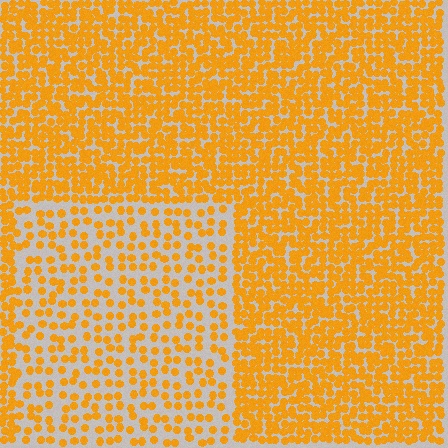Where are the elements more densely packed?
The elements are more densely packed outside the rectangle boundary.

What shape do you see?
I see a rectangle.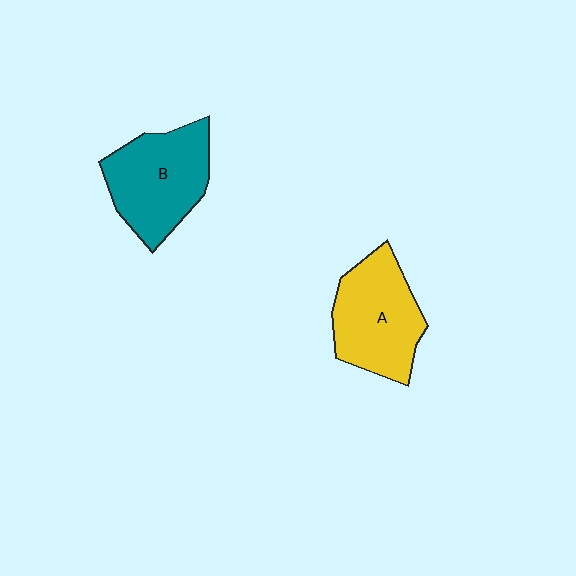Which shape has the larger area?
Shape B (teal).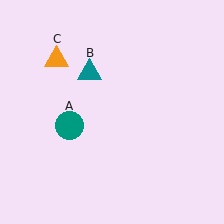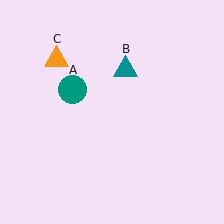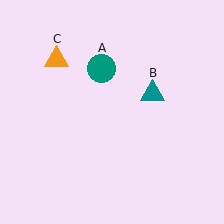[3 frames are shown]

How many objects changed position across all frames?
2 objects changed position: teal circle (object A), teal triangle (object B).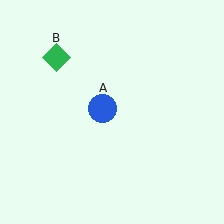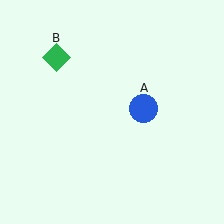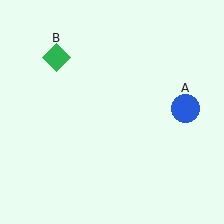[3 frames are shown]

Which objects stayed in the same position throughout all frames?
Green diamond (object B) remained stationary.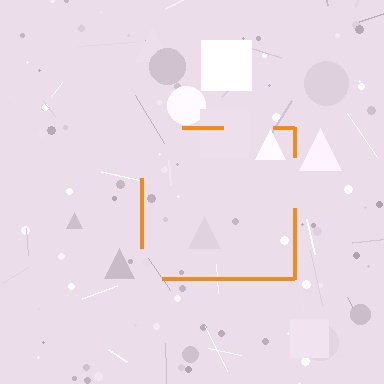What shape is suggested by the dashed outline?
The dashed outline suggests a square.